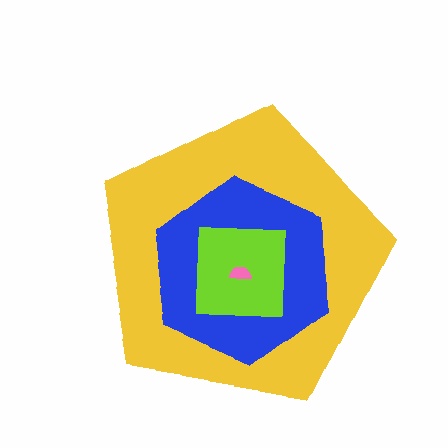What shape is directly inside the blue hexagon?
The lime square.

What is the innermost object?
The pink semicircle.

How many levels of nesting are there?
4.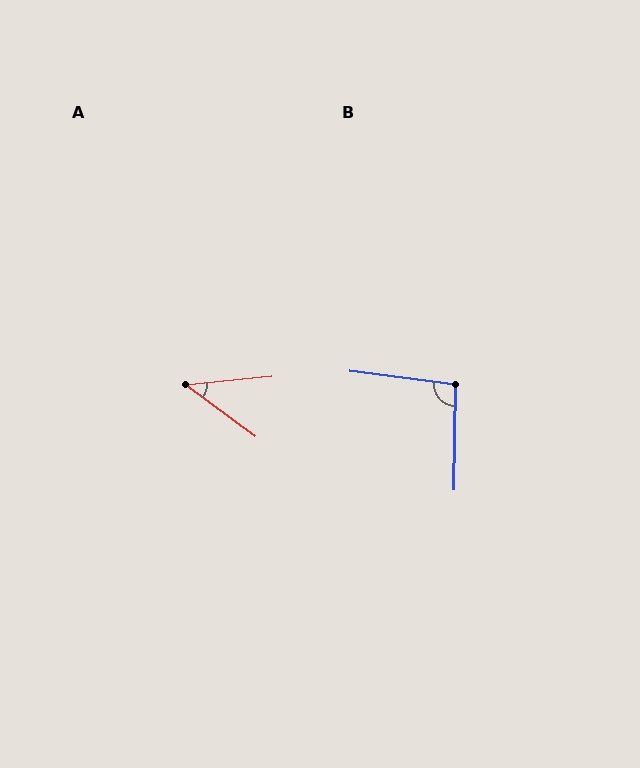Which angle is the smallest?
A, at approximately 42 degrees.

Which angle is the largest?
B, at approximately 96 degrees.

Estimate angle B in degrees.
Approximately 96 degrees.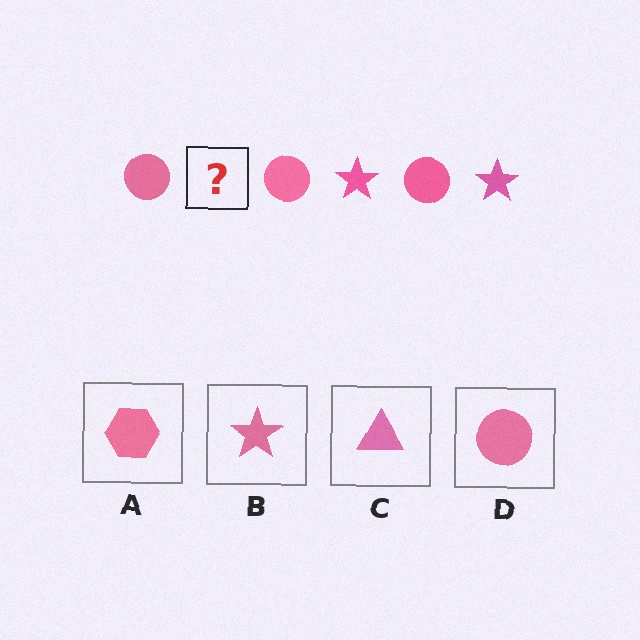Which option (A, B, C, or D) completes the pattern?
B.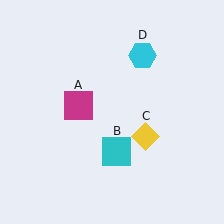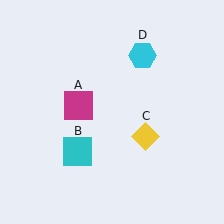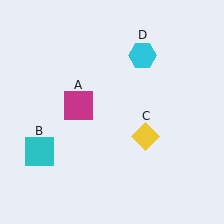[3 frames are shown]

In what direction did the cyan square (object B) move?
The cyan square (object B) moved left.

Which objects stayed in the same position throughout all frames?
Magenta square (object A) and yellow diamond (object C) and cyan hexagon (object D) remained stationary.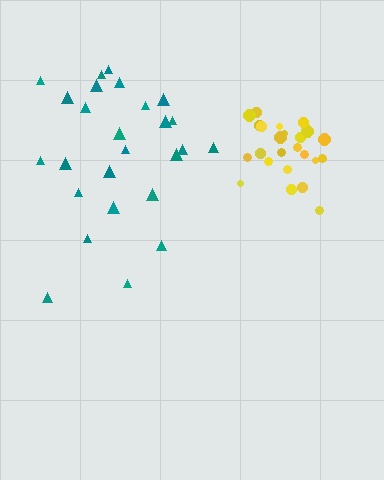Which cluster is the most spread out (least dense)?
Teal.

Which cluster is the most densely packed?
Yellow.